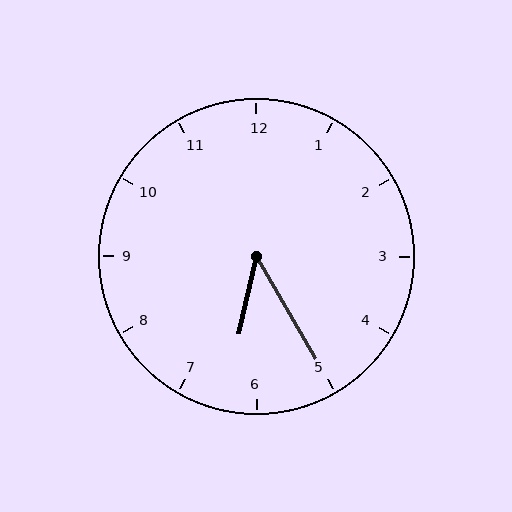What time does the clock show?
6:25.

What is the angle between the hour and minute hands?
Approximately 42 degrees.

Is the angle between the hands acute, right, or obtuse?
It is acute.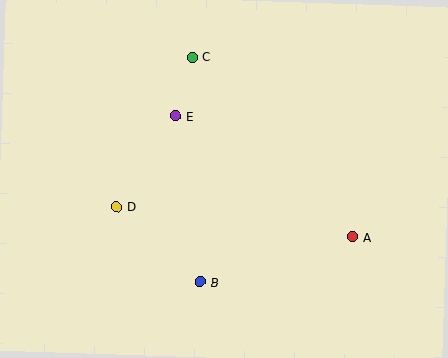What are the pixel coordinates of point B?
Point B is at (200, 282).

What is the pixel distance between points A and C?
The distance between A and C is 241 pixels.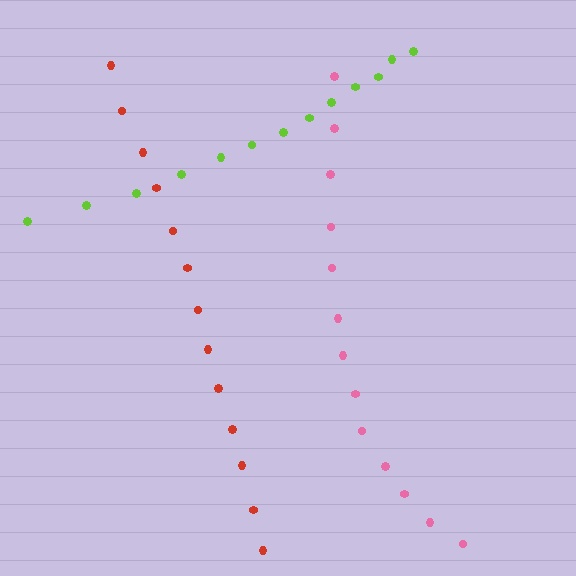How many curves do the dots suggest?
There are 3 distinct paths.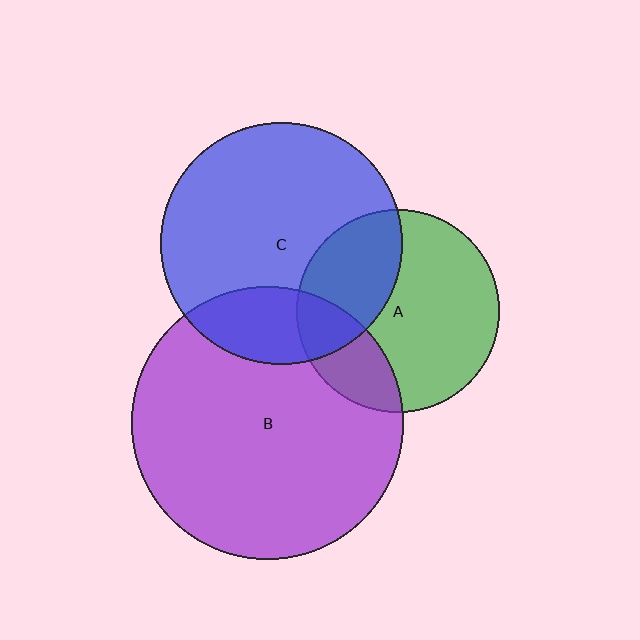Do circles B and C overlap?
Yes.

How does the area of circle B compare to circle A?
Approximately 1.8 times.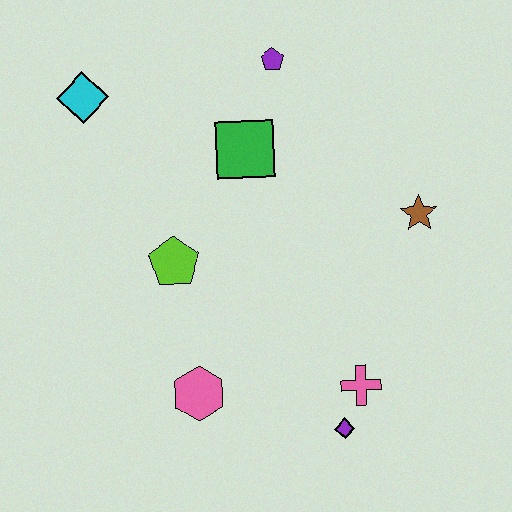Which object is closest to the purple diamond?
The pink cross is closest to the purple diamond.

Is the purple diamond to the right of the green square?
Yes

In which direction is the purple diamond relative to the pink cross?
The purple diamond is below the pink cross.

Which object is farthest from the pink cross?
The cyan diamond is farthest from the pink cross.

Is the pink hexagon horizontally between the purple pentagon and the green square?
No